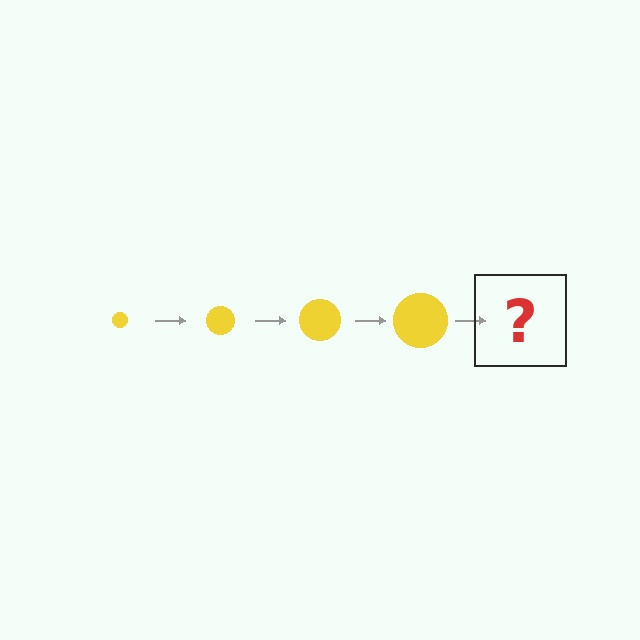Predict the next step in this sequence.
The next step is a yellow circle, larger than the previous one.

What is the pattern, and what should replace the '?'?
The pattern is that the circle gets progressively larger each step. The '?' should be a yellow circle, larger than the previous one.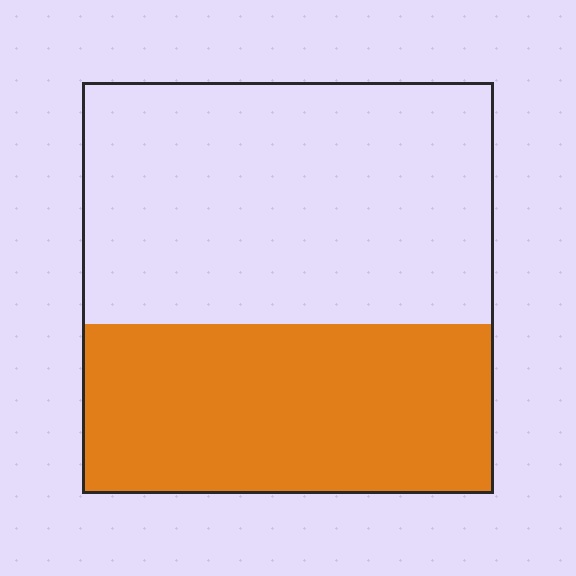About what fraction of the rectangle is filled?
About two fifths (2/5).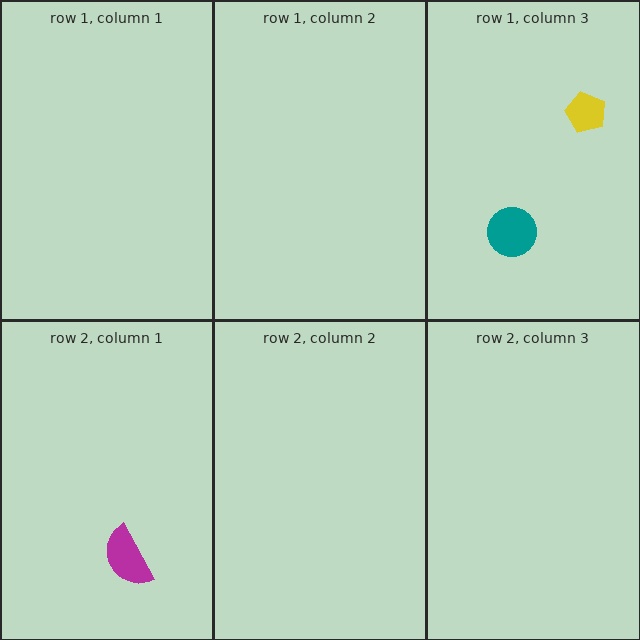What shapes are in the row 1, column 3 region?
The teal circle, the yellow pentagon.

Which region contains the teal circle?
The row 1, column 3 region.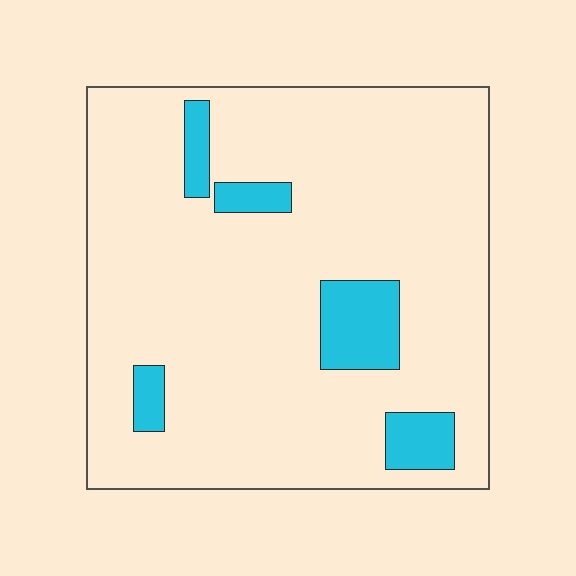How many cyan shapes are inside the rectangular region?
5.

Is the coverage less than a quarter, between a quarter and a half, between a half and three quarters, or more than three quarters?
Less than a quarter.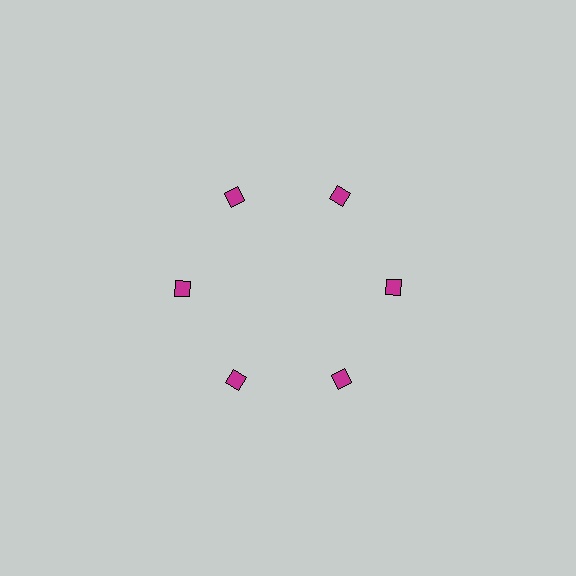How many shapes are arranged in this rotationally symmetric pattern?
There are 6 shapes, arranged in 6 groups of 1.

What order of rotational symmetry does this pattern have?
This pattern has 6-fold rotational symmetry.